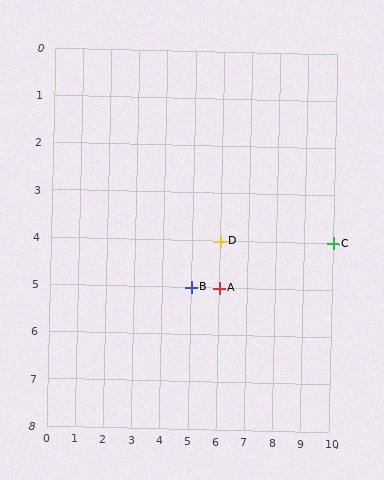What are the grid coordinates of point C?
Point C is at grid coordinates (10, 4).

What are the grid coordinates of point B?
Point B is at grid coordinates (5, 5).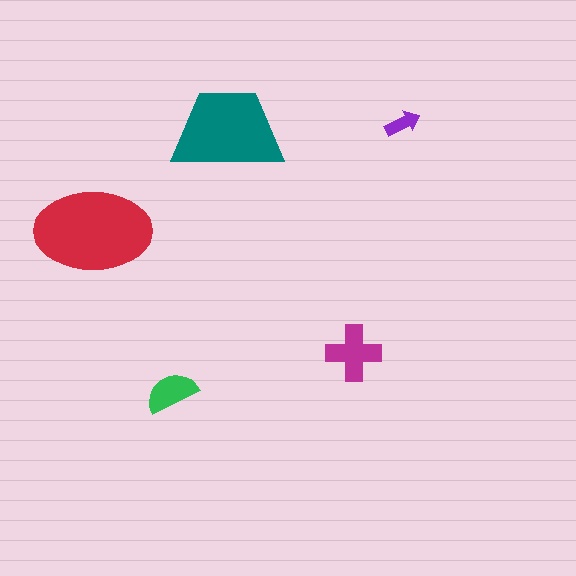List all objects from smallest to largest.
The purple arrow, the green semicircle, the magenta cross, the teal trapezoid, the red ellipse.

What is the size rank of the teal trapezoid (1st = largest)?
2nd.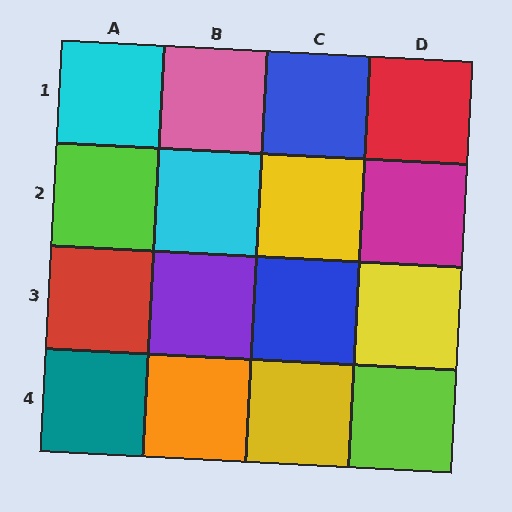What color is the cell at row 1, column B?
Pink.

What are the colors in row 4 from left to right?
Teal, orange, yellow, lime.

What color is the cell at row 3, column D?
Yellow.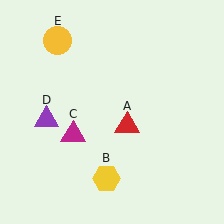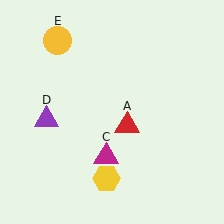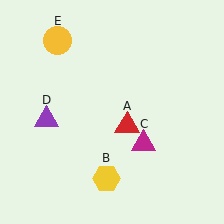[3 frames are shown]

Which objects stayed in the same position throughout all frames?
Red triangle (object A) and yellow hexagon (object B) and purple triangle (object D) and yellow circle (object E) remained stationary.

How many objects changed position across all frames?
1 object changed position: magenta triangle (object C).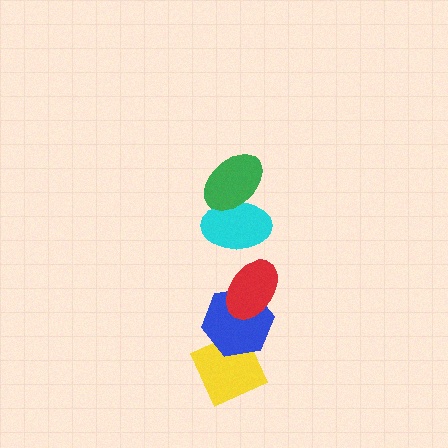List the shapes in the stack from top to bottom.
From top to bottom: the green ellipse, the cyan ellipse, the red ellipse, the blue hexagon, the yellow diamond.